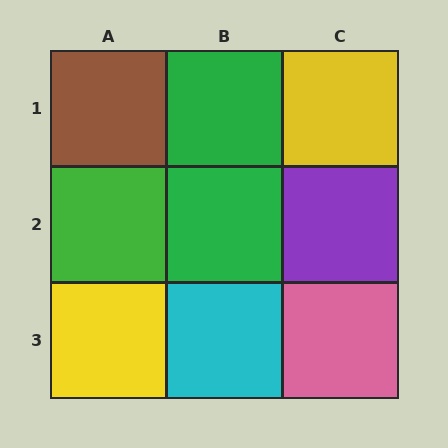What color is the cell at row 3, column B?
Cyan.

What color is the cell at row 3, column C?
Pink.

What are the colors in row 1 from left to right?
Brown, green, yellow.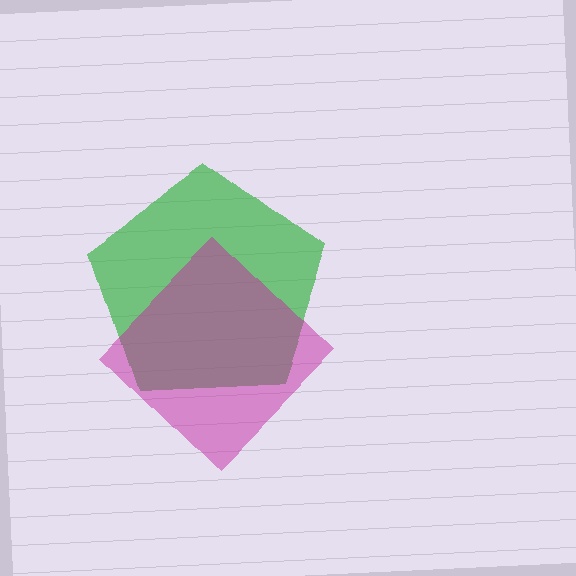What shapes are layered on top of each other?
The layered shapes are: a green pentagon, a magenta diamond.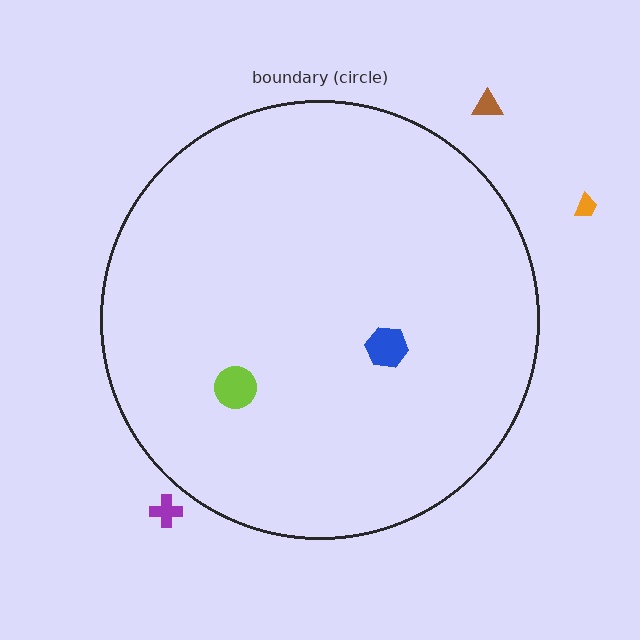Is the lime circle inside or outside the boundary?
Inside.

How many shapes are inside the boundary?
2 inside, 3 outside.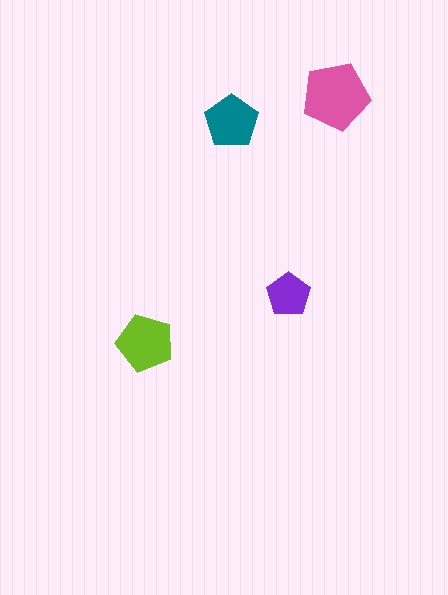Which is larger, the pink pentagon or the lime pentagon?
The pink one.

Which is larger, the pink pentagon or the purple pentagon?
The pink one.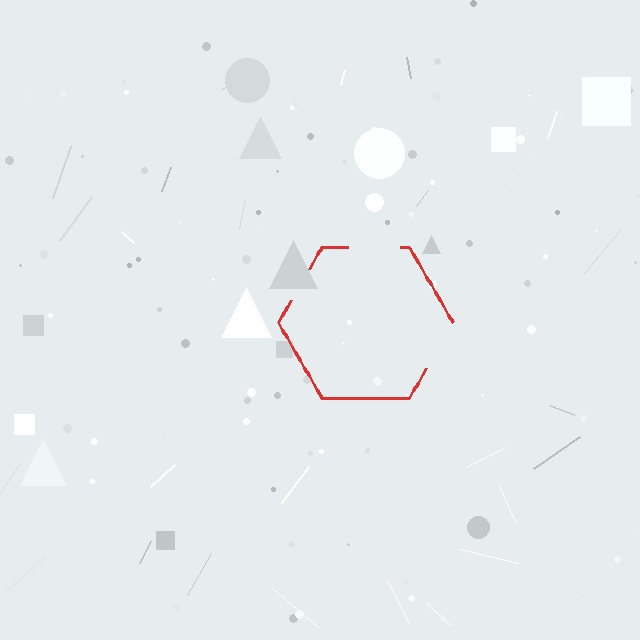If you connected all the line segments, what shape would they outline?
They would outline a hexagon.